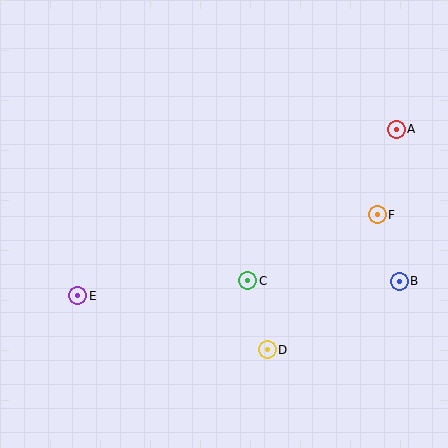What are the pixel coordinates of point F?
Point F is at (377, 215).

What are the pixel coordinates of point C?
Point C is at (248, 281).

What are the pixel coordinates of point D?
Point D is at (267, 350).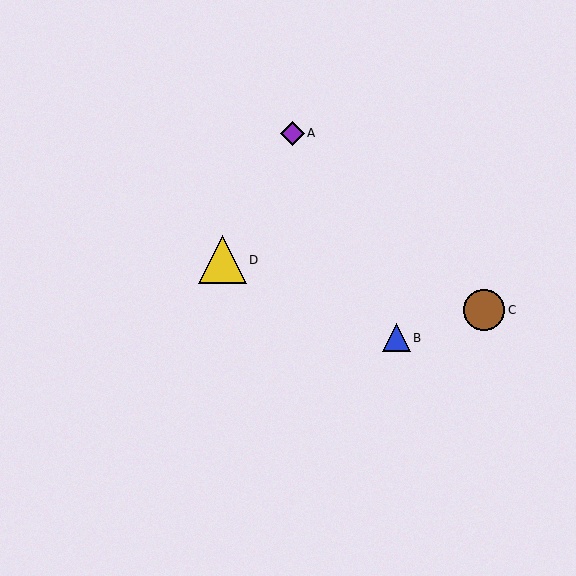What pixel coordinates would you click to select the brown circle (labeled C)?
Click at (484, 310) to select the brown circle C.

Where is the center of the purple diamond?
The center of the purple diamond is at (292, 133).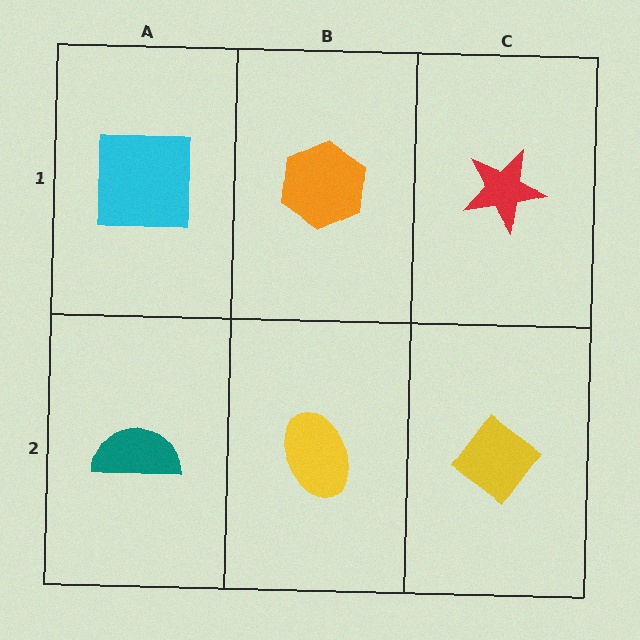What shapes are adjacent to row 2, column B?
An orange hexagon (row 1, column B), a teal semicircle (row 2, column A), a yellow diamond (row 2, column C).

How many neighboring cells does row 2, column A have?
2.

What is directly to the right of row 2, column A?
A yellow ellipse.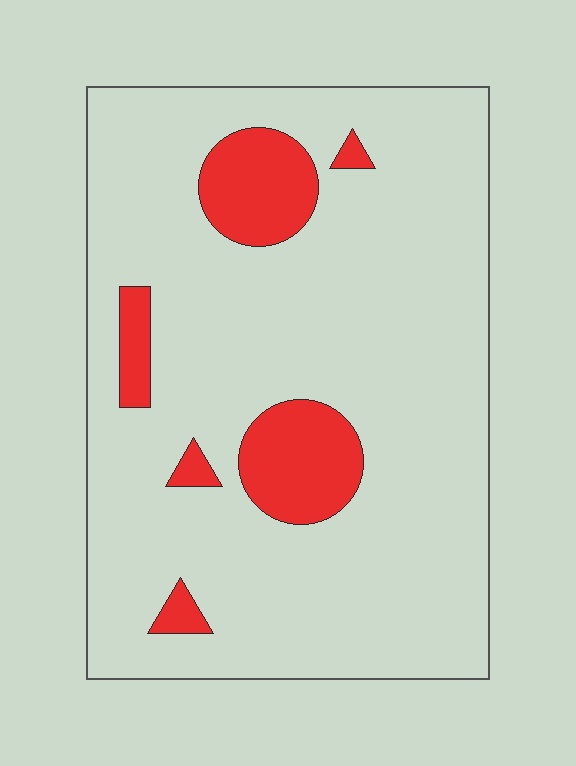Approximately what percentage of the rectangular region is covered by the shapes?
Approximately 15%.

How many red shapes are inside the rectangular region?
6.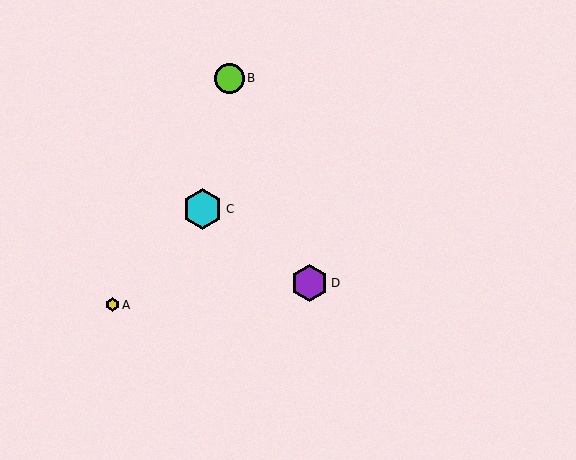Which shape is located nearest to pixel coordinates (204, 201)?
The cyan hexagon (labeled C) at (203, 209) is nearest to that location.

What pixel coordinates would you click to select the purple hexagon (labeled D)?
Click at (309, 283) to select the purple hexagon D.